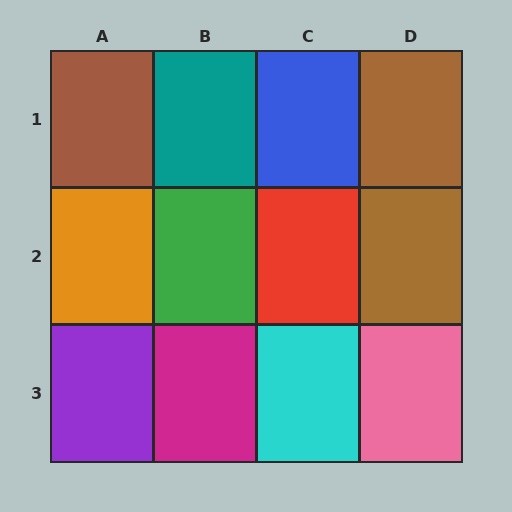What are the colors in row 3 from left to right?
Purple, magenta, cyan, pink.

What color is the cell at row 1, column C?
Blue.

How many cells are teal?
1 cell is teal.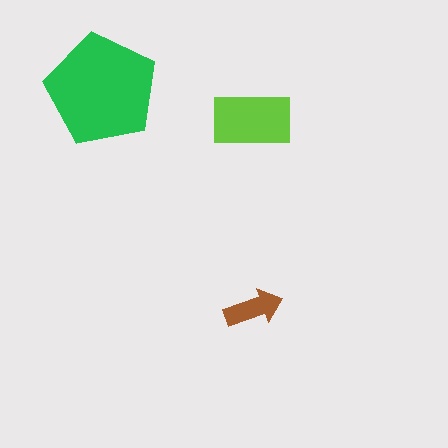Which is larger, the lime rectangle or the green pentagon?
The green pentagon.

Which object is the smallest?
The brown arrow.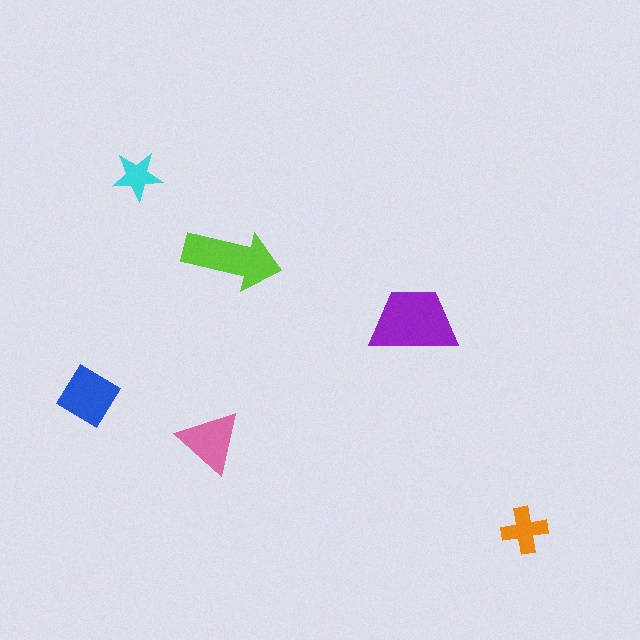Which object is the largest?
The purple trapezoid.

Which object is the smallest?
The cyan star.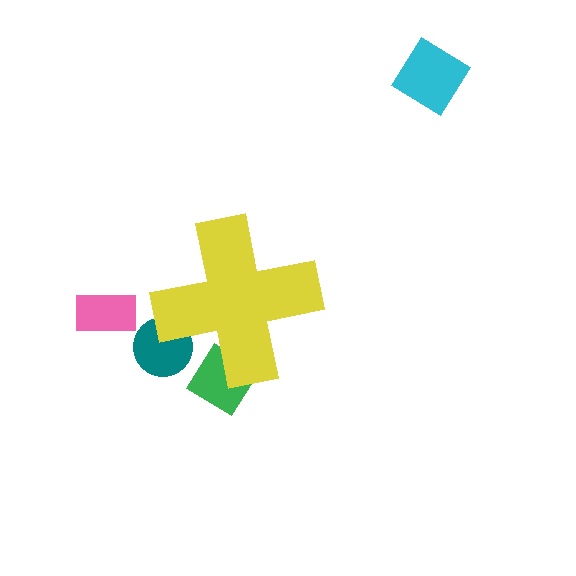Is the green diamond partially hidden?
Yes, the green diamond is partially hidden behind the yellow cross.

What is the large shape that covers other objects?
A yellow cross.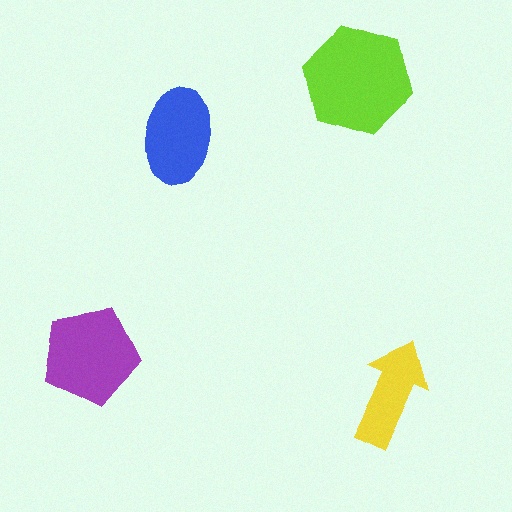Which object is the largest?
The lime hexagon.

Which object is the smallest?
The yellow arrow.